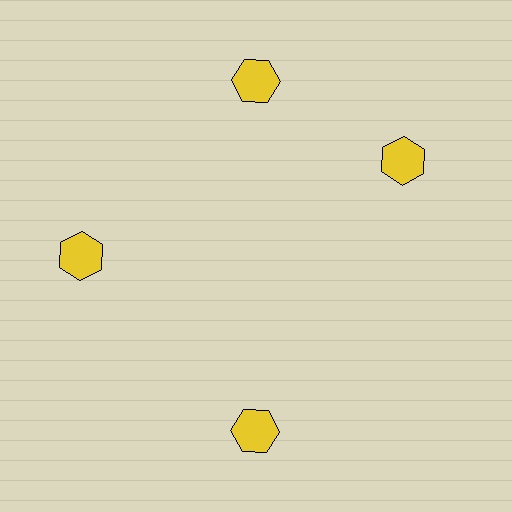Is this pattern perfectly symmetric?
No. The 4 yellow hexagons are arranged in a ring, but one element near the 3 o'clock position is rotated out of alignment along the ring, breaking the 4-fold rotational symmetry.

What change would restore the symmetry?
The symmetry would be restored by rotating it back into even spacing with its neighbors so that all 4 hexagons sit at equal angles and equal distance from the center.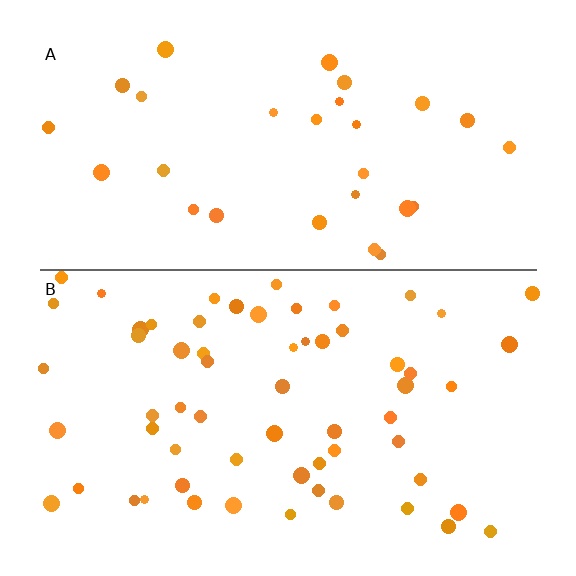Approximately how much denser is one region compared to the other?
Approximately 2.1× — region B over region A.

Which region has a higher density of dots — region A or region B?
B (the bottom).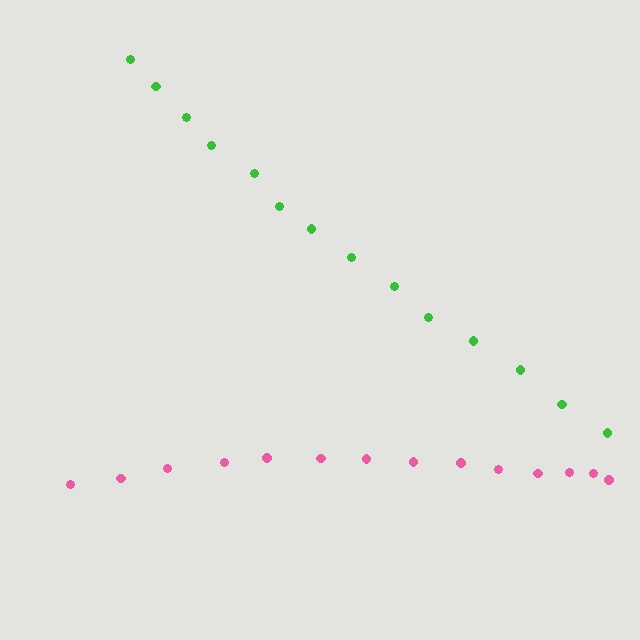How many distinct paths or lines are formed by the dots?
There are 2 distinct paths.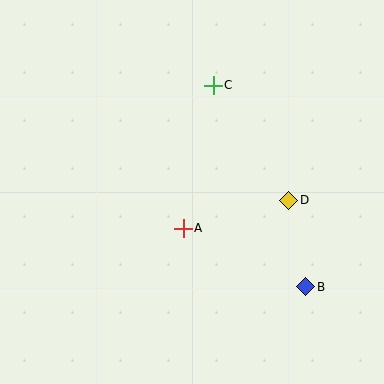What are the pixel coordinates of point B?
Point B is at (306, 287).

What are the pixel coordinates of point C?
Point C is at (213, 85).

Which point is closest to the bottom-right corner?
Point B is closest to the bottom-right corner.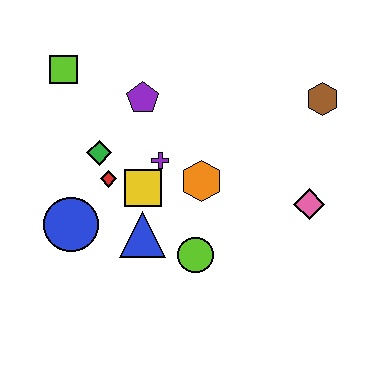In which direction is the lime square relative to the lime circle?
The lime square is above the lime circle.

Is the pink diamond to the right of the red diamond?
Yes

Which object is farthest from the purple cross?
The brown hexagon is farthest from the purple cross.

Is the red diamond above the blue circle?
Yes